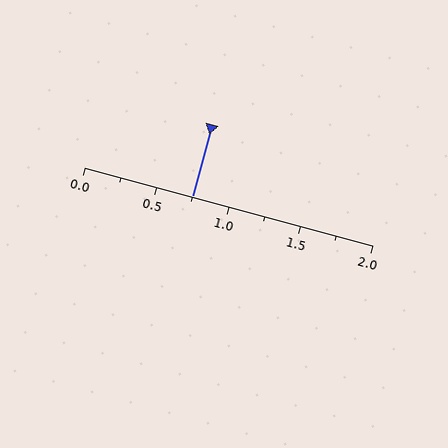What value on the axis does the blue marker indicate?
The marker indicates approximately 0.75.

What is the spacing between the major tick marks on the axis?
The major ticks are spaced 0.5 apart.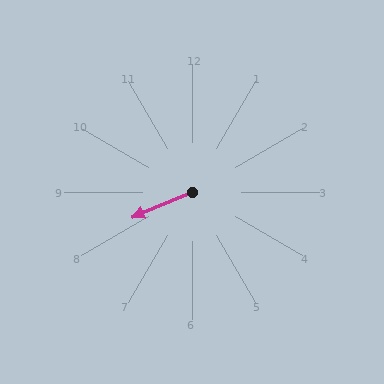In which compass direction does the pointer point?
Southwest.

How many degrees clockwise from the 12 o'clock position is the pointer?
Approximately 247 degrees.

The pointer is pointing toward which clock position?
Roughly 8 o'clock.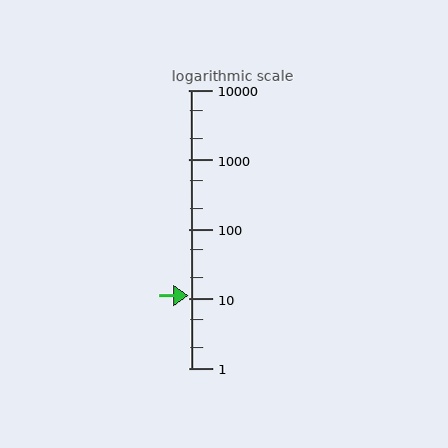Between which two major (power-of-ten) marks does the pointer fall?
The pointer is between 10 and 100.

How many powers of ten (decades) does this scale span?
The scale spans 4 decades, from 1 to 10000.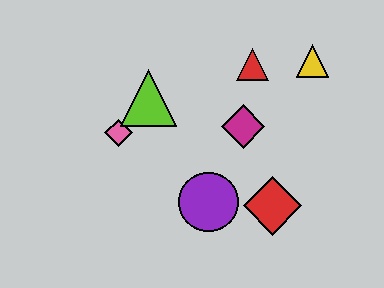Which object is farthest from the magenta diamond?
The pink diamond is farthest from the magenta diamond.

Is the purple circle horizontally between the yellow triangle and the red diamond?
No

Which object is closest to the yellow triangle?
The red triangle is closest to the yellow triangle.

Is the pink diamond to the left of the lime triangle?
Yes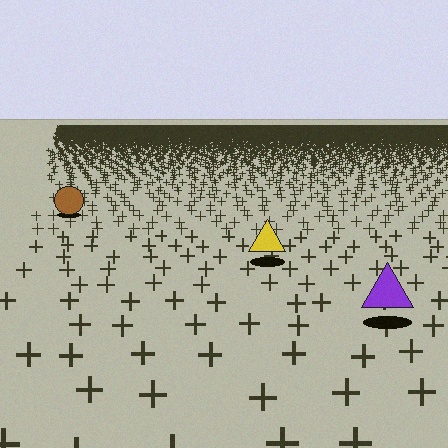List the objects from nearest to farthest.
From nearest to farthest: the purple triangle, the yellow triangle, the brown circle.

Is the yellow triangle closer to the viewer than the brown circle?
Yes. The yellow triangle is closer — you can tell from the texture gradient: the ground texture is coarser near it.